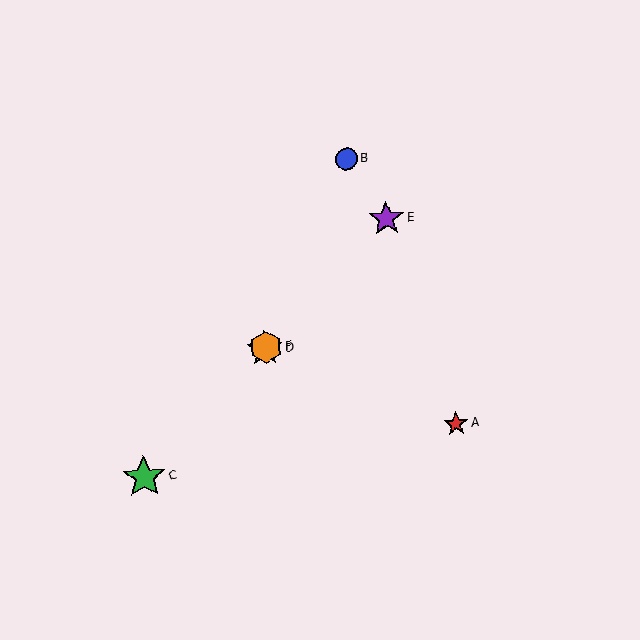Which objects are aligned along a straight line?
Objects C, D, E, F are aligned along a straight line.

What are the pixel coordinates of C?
Object C is at (144, 477).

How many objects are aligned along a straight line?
4 objects (C, D, E, F) are aligned along a straight line.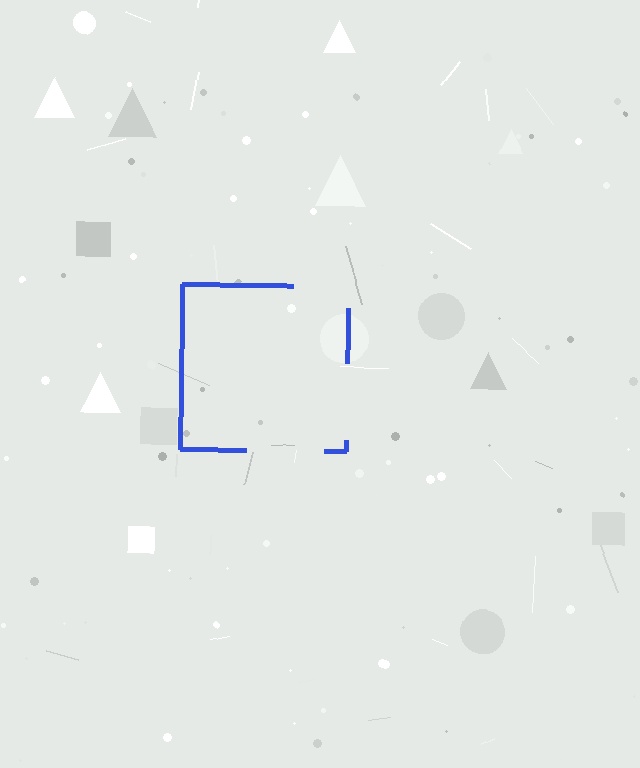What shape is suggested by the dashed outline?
The dashed outline suggests a square.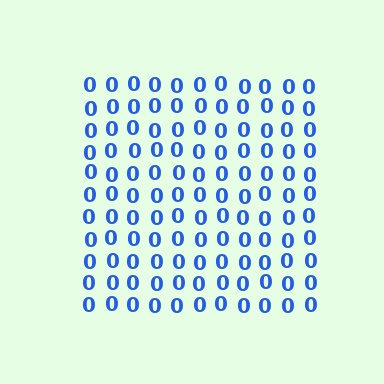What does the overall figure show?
The overall figure shows a square.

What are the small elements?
The small elements are digit 0's.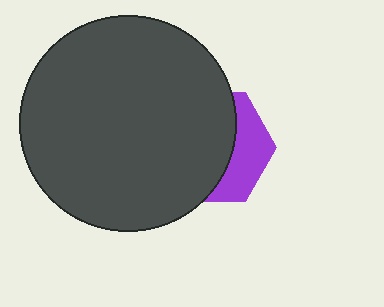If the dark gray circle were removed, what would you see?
You would see the complete purple hexagon.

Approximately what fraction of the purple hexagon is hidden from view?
Roughly 66% of the purple hexagon is hidden behind the dark gray circle.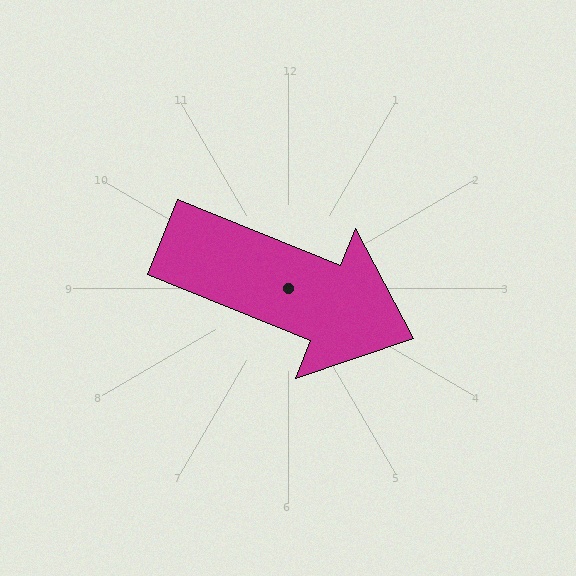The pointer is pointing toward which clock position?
Roughly 4 o'clock.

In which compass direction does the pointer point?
East.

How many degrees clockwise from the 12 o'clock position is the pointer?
Approximately 112 degrees.